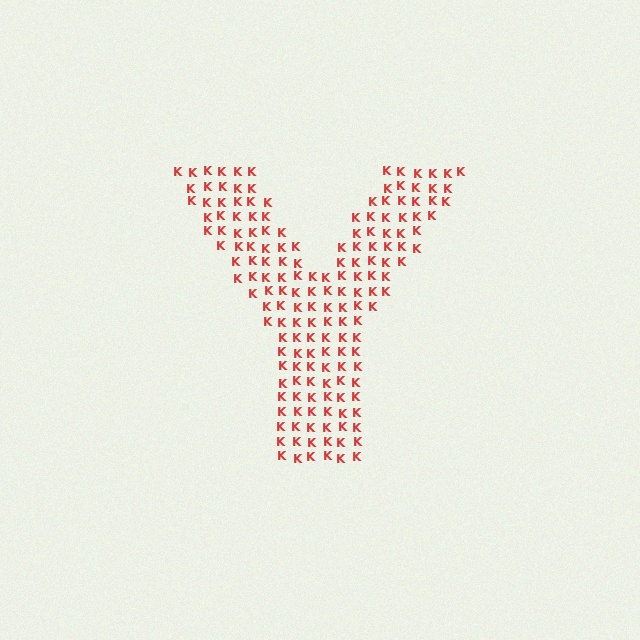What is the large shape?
The large shape is the letter Y.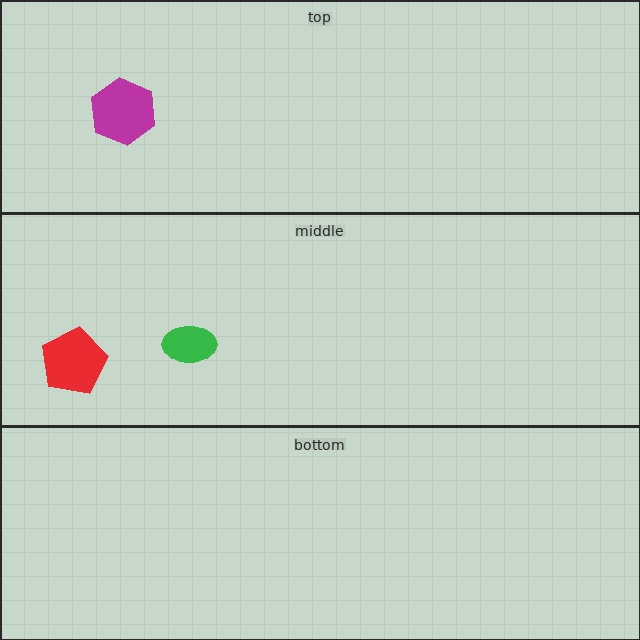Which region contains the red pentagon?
The middle region.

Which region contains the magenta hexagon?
The top region.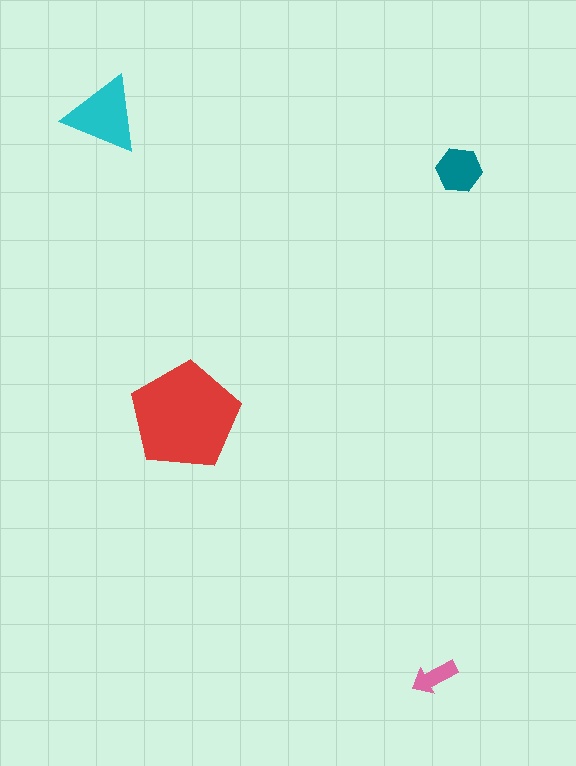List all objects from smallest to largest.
The pink arrow, the teal hexagon, the cyan triangle, the red pentagon.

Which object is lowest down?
The pink arrow is bottommost.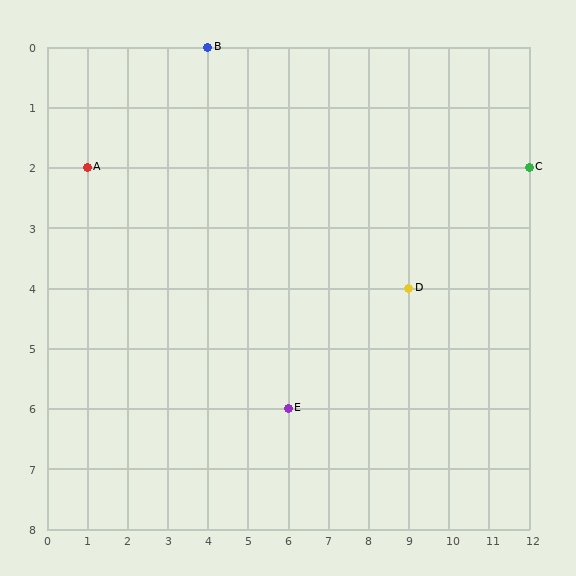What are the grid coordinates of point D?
Point D is at grid coordinates (9, 4).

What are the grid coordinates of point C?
Point C is at grid coordinates (12, 2).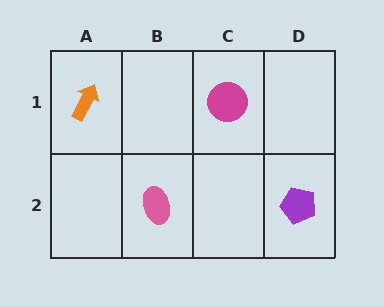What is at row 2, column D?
A purple pentagon.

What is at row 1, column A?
An orange arrow.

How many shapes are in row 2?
2 shapes.